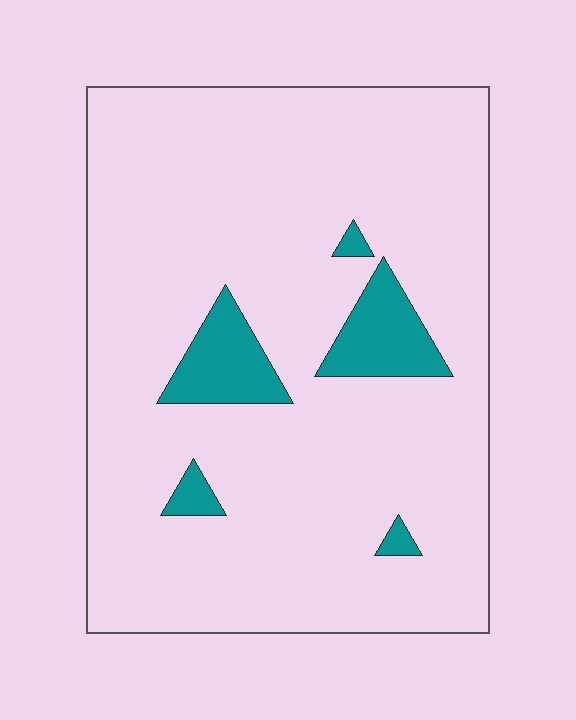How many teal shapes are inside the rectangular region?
5.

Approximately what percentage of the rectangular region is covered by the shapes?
Approximately 10%.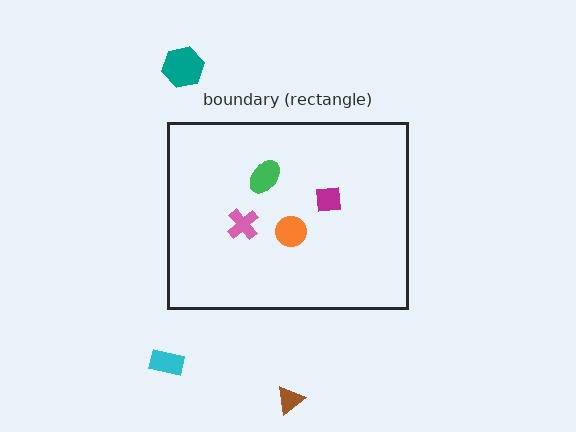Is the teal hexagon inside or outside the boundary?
Outside.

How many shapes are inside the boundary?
4 inside, 3 outside.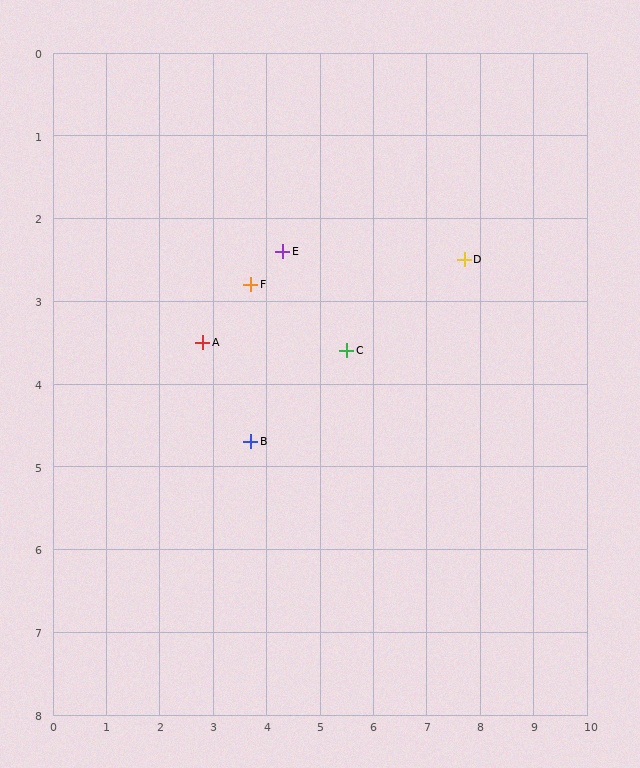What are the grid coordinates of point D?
Point D is at approximately (7.7, 2.5).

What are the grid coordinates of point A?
Point A is at approximately (2.8, 3.5).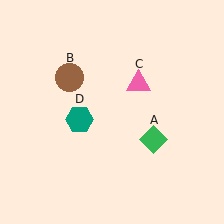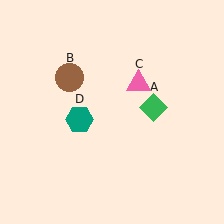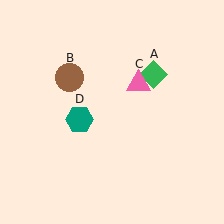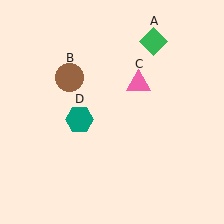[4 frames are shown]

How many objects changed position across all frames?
1 object changed position: green diamond (object A).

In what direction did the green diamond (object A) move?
The green diamond (object A) moved up.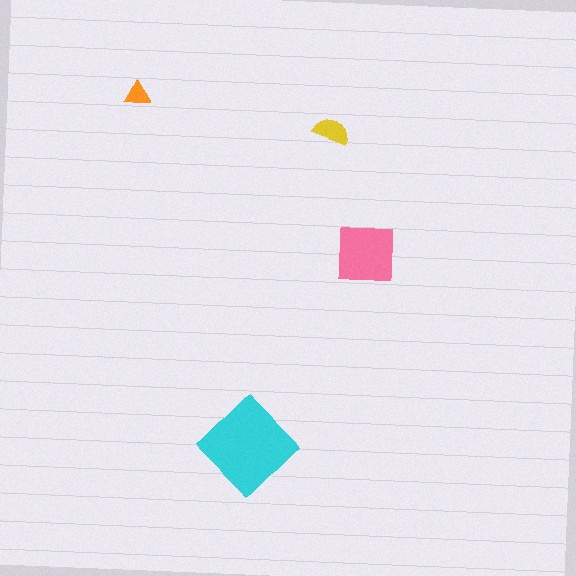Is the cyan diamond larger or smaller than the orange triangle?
Larger.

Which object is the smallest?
The orange triangle.